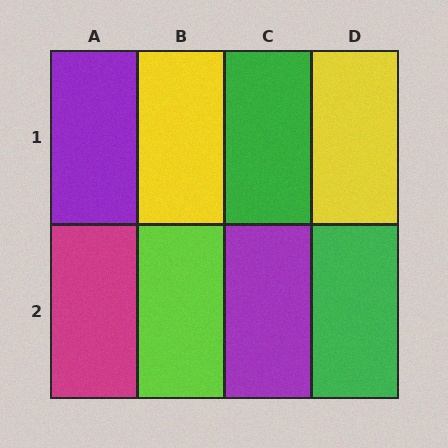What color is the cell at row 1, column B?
Yellow.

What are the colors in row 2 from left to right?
Magenta, lime, purple, green.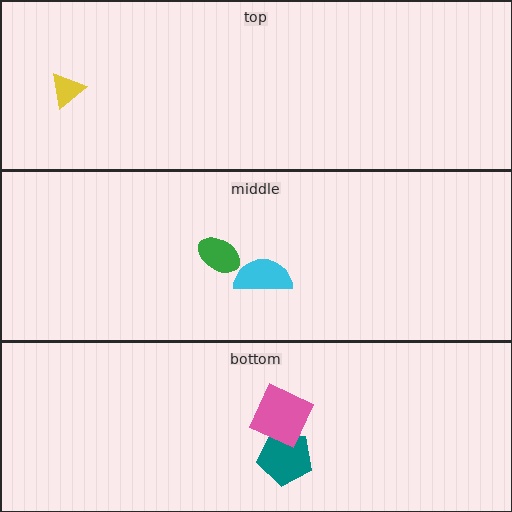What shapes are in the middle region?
The cyan semicircle, the green ellipse.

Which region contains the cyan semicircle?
The middle region.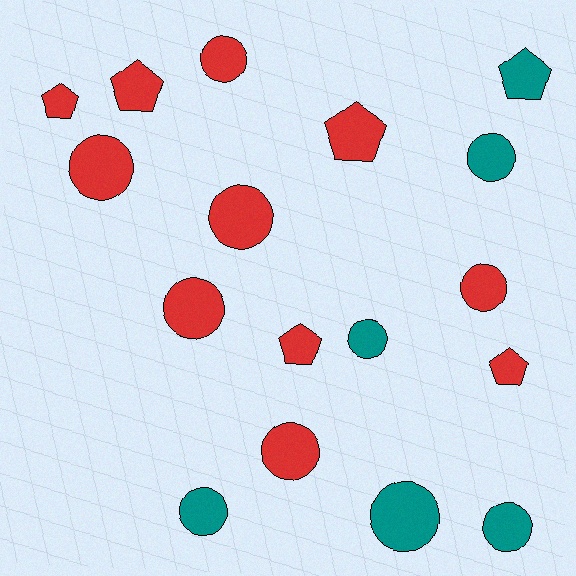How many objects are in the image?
There are 17 objects.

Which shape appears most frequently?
Circle, with 11 objects.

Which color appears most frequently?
Red, with 11 objects.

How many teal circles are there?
There are 5 teal circles.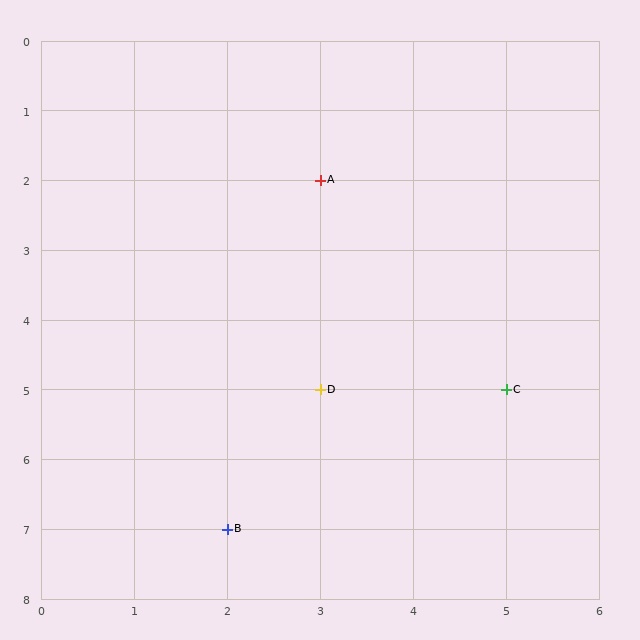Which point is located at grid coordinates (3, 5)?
Point D is at (3, 5).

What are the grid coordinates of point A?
Point A is at grid coordinates (3, 2).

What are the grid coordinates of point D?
Point D is at grid coordinates (3, 5).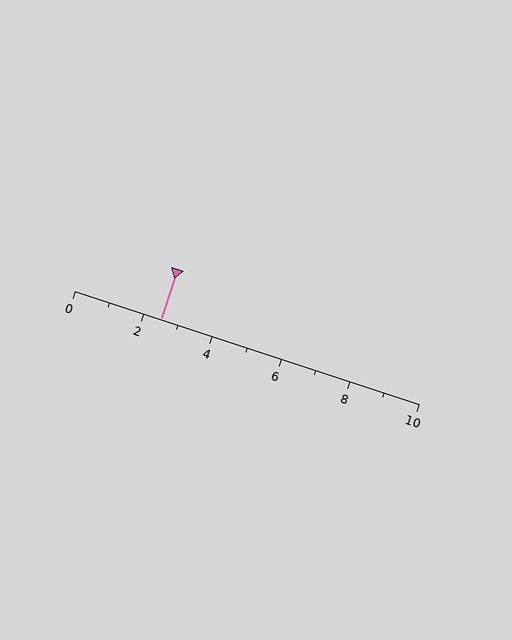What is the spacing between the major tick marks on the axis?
The major ticks are spaced 2 apart.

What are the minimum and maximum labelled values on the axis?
The axis runs from 0 to 10.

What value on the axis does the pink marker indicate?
The marker indicates approximately 2.5.